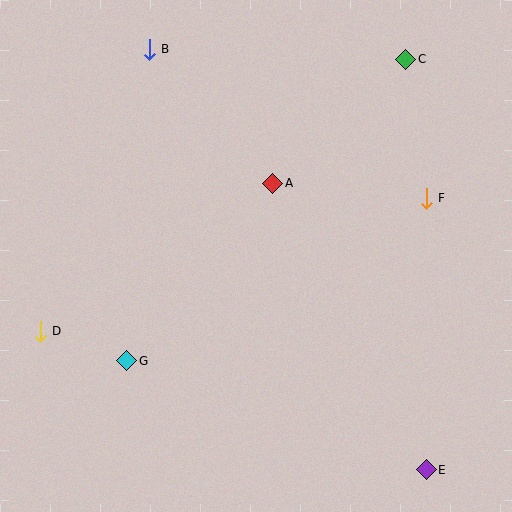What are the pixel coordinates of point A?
Point A is at (273, 183).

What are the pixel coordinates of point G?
Point G is at (127, 361).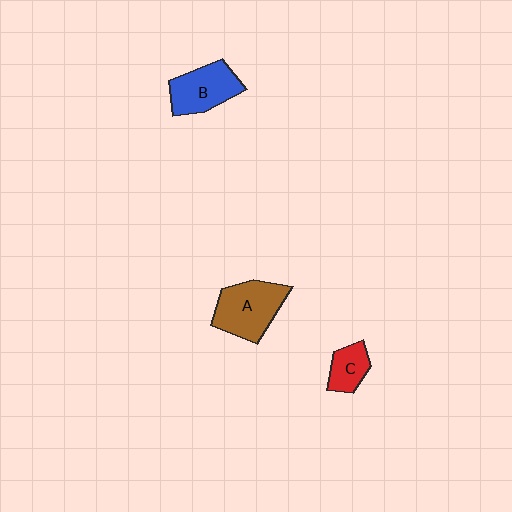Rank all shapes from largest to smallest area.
From largest to smallest: A (brown), B (blue), C (red).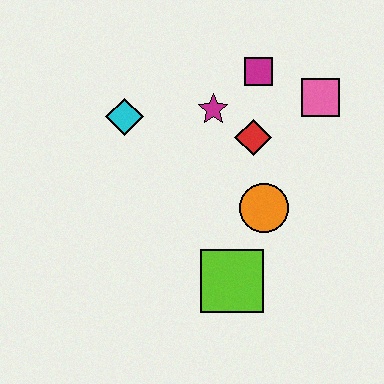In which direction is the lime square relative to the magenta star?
The lime square is below the magenta star.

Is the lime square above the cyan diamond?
No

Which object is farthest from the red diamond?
The lime square is farthest from the red diamond.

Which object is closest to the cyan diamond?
The magenta star is closest to the cyan diamond.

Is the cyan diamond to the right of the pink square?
No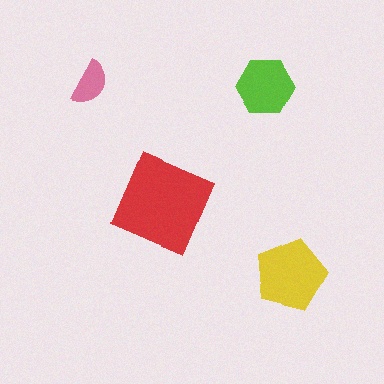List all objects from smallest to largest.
The pink semicircle, the lime hexagon, the yellow pentagon, the red diamond.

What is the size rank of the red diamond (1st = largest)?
1st.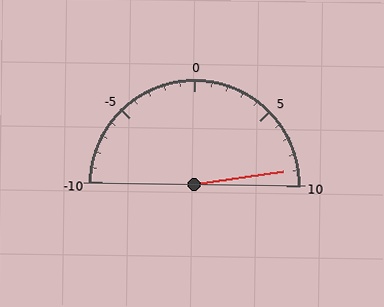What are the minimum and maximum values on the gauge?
The gauge ranges from -10 to 10.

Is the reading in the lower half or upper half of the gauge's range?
The reading is in the upper half of the range (-10 to 10).